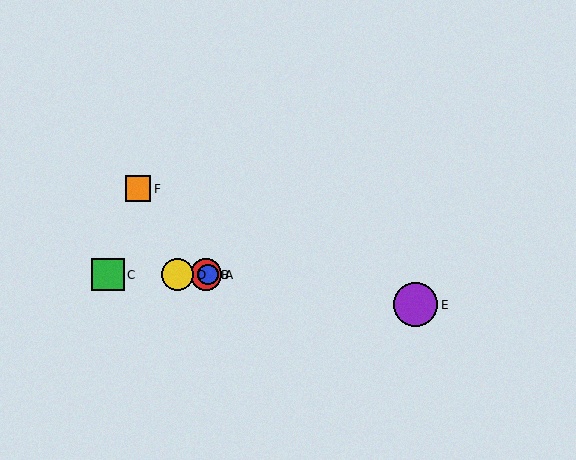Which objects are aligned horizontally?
Objects A, B, C, D are aligned horizontally.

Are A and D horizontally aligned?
Yes, both are at y≈275.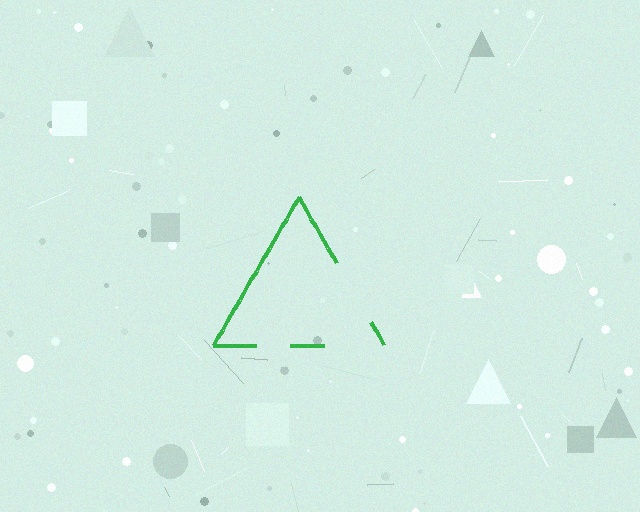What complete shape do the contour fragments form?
The contour fragments form a triangle.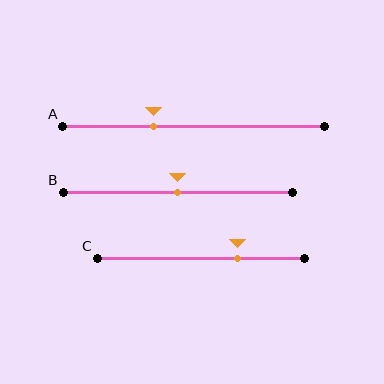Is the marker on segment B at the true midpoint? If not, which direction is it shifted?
Yes, the marker on segment B is at the true midpoint.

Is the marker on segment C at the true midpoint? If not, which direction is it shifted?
No, the marker on segment C is shifted to the right by about 18% of the segment length.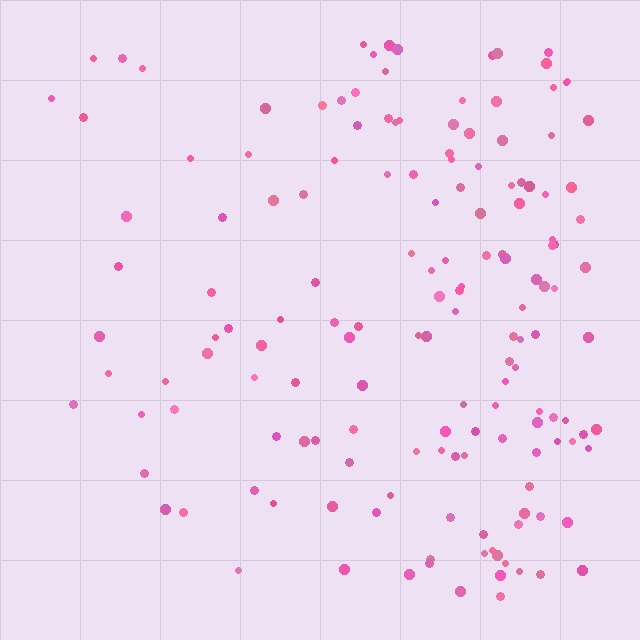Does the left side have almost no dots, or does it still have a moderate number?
Still a moderate number, just noticeably fewer than the right.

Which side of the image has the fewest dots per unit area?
The left.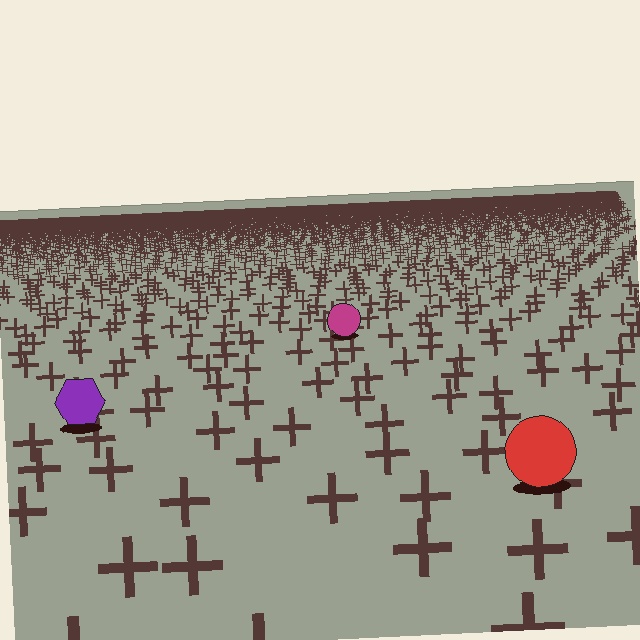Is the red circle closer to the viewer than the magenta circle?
Yes. The red circle is closer — you can tell from the texture gradient: the ground texture is coarser near it.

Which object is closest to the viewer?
The red circle is closest. The texture marks near it are larger and more spread out.